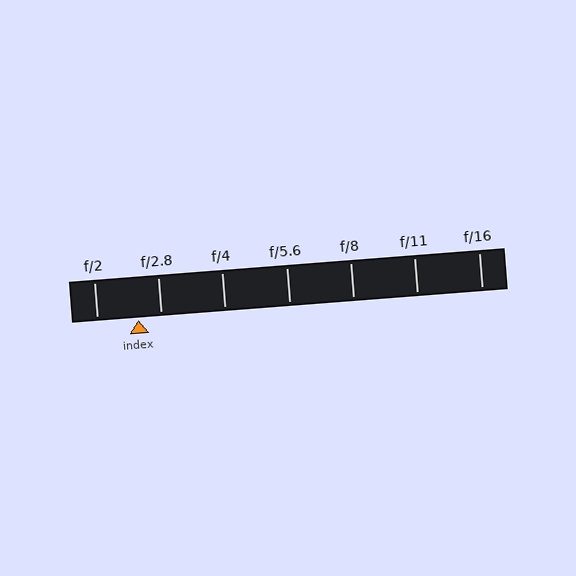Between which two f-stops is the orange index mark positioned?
The index mark is between f/2 and f/2.8.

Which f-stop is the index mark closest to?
The index mark is closest to f/2.8.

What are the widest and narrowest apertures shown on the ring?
The widest aperture shown is f/2 and the narrowest is f/16.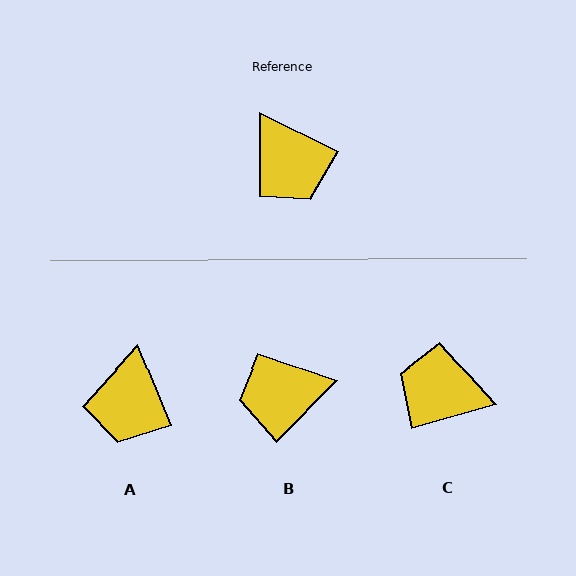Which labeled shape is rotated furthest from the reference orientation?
C, about 138 degrees away.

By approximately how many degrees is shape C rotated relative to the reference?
Approximately 138 degrees clockwise.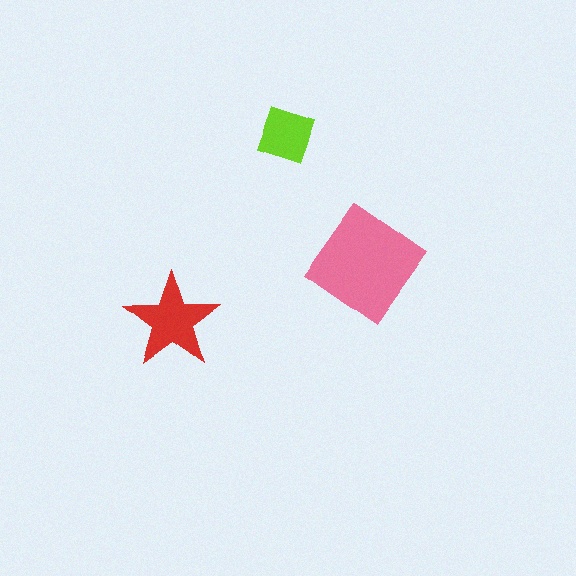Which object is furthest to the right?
The pink diamond is rightmost.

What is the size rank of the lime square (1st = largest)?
3rd.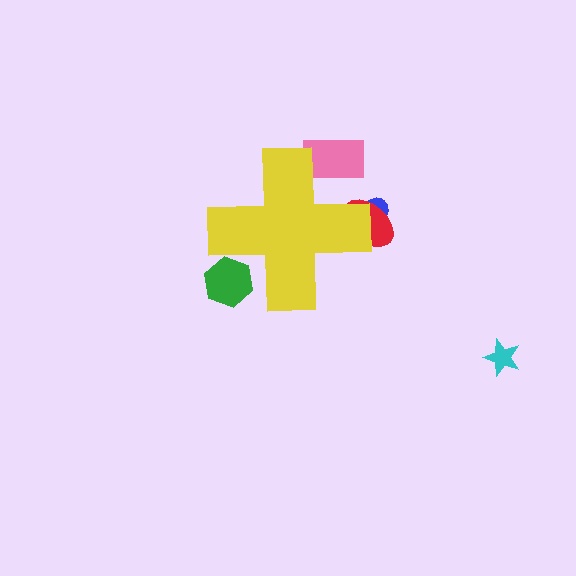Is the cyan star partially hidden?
No, the cyan star is fully visible.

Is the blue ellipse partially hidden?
Yes, the blue ellipse is partially hidden behind the yellow cross.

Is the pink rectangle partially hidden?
Yes, the pink rectangle is partially hidden behind the yellow cross.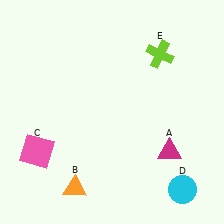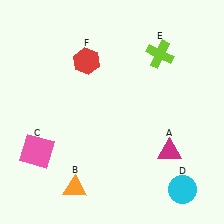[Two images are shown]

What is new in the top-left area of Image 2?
A red hexagon (F) was added in the top-left area of Image 2.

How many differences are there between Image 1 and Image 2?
There is 1 difference between the two images.